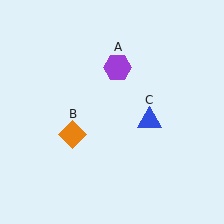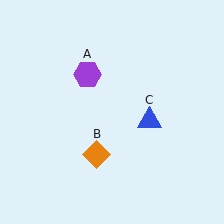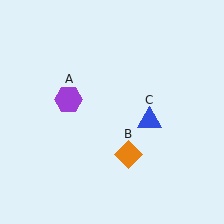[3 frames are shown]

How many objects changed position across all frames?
2 objects changed position: purple hexagon (object A), orange diamond (object B).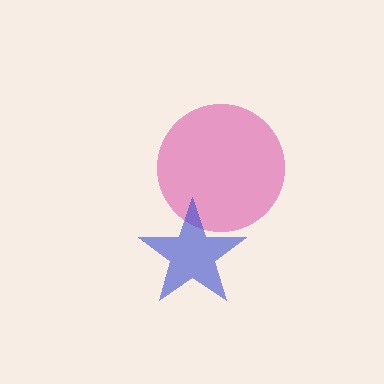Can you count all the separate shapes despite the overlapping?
Yes, there are 2 separate shapes.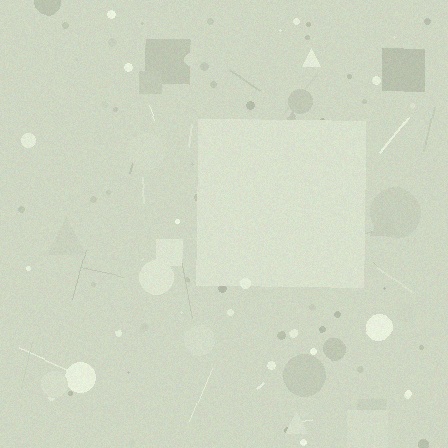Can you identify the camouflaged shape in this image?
The camouflaged shape is a square.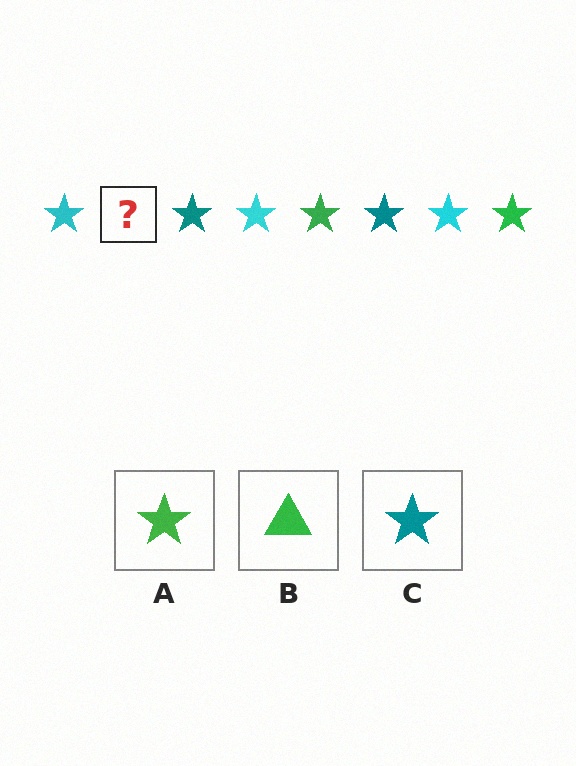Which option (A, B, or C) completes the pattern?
A.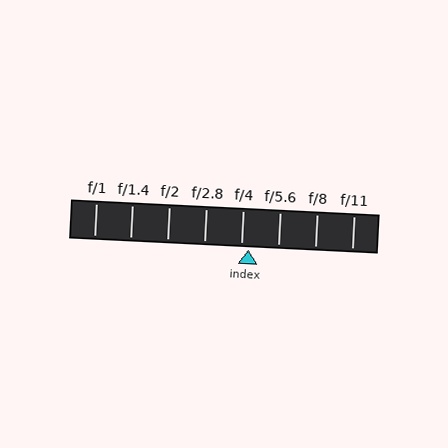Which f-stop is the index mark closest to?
The index mark is closest to f/4.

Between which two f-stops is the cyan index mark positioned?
The index mark is between f/4 and f/5.6.